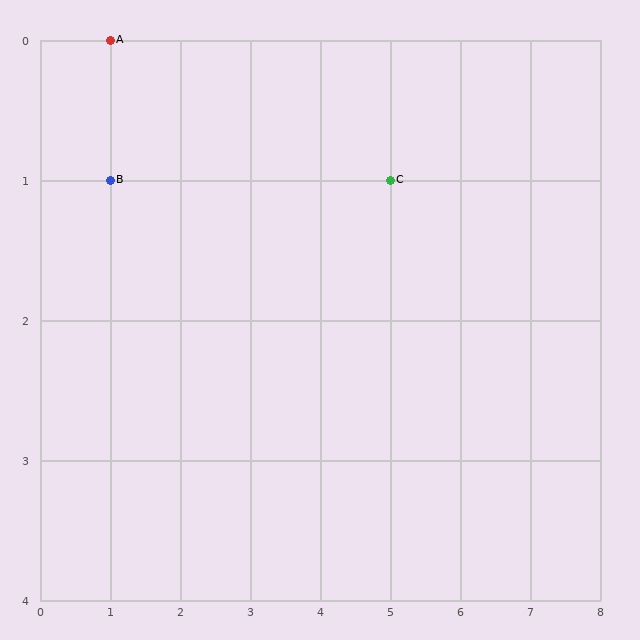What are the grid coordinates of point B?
Point B is at grid coordinates (1, 1).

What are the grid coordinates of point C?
Point C is at grid coordinates (5, 1).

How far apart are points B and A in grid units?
Points B and A are 1 row apart.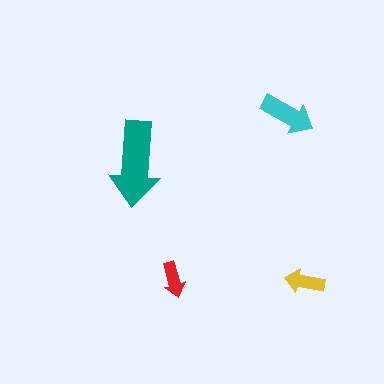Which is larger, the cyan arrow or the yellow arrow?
The cyan one.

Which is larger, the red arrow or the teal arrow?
The teal one.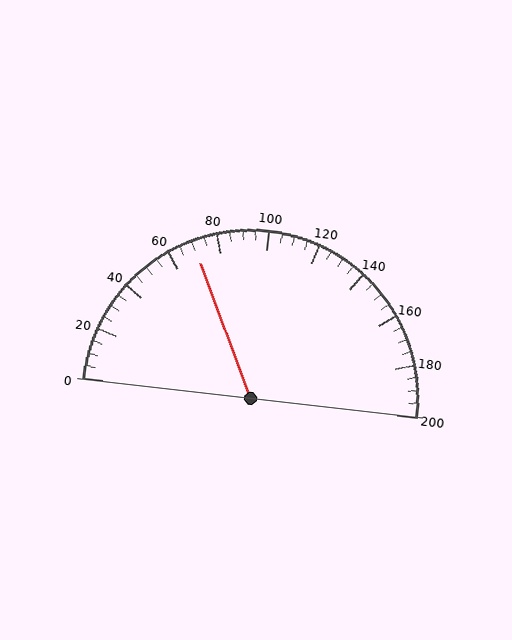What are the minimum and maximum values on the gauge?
The gauge ranges from 0 to 200.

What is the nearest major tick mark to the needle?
The nearest major tick mark is 80.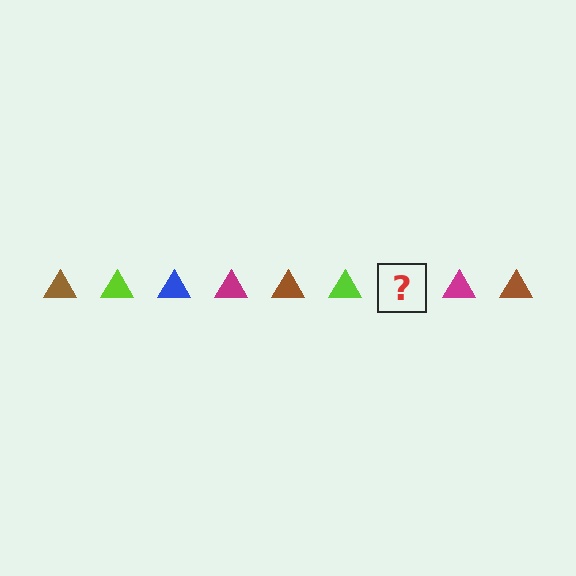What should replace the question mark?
The question mark should be replaced with a blue triangle.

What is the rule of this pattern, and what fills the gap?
The rule is that the pattern cycles through brown, lime, blue, magenta triangles. The gap should be filled with a blue triangle.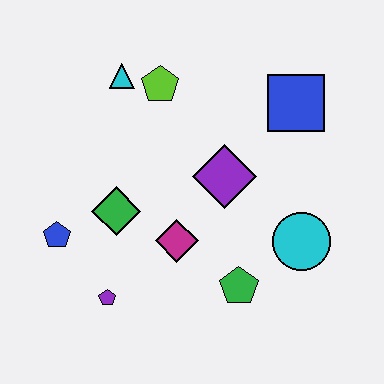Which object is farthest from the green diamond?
The blue square is farthest from the green diamond.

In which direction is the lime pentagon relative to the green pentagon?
The lime pentagon is above the green pentagon.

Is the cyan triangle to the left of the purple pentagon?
No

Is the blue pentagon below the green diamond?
Yes